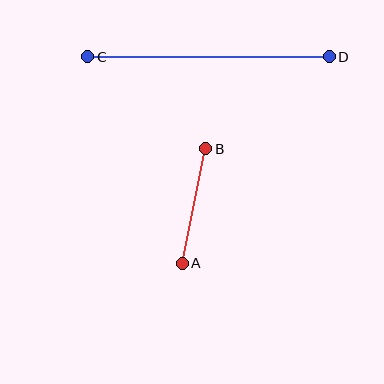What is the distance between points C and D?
The distance is approximately 241 pixels.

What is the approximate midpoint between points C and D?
The midpoint is at approximately (208, 57) pixels.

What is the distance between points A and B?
The distance is approximately 117 pixels.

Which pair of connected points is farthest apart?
Points C and D are farthest apart.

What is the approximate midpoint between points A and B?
The midpoint is at approximately (194, 206) pixels.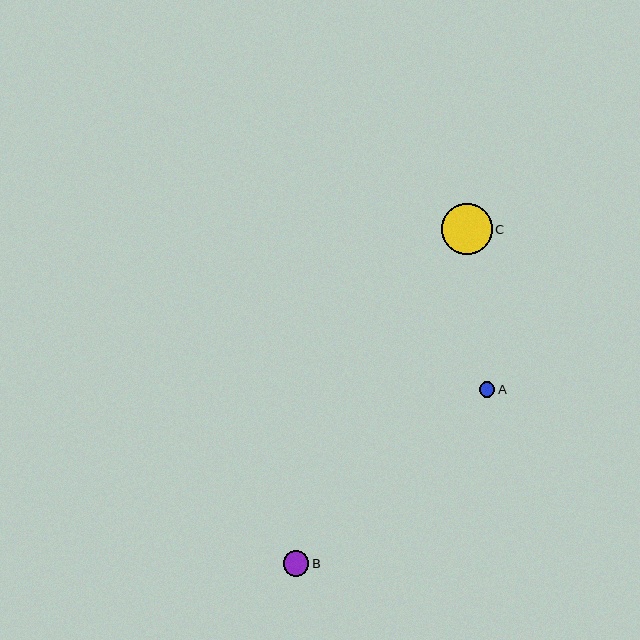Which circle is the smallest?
Circle A is the smallest with a size of approximately 15 pixels.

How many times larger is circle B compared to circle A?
Circle B is approximately 1.6 times the size of circle A.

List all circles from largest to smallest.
From largest to smallest: C, B, A.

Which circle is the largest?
Circle C is the largest with a size of approximately 51 pixels.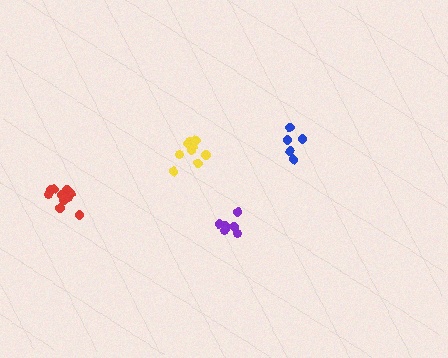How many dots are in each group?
Group 1: 7 dots, Group 2: 5 dots, Group 3: 11 dots, Group 4: 11 dots (34 total).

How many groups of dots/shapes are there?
There are 4 groups.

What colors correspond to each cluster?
The clusters are colored: purple, blue, yellow, red.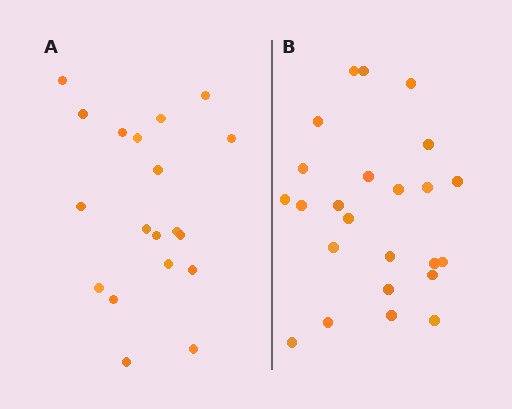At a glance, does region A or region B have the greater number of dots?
Region B (the right region) has more dots.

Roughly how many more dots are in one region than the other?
Region B has about 5 more dots than region A.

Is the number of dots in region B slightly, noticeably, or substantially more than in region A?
Region B has noticeably more, but not dramatically so. The ratio is roughly 1.3 to 1.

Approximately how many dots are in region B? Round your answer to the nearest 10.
About 20 dots. (The exact count is 24, which rounds to 20.)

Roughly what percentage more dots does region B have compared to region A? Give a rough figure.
About 25% more.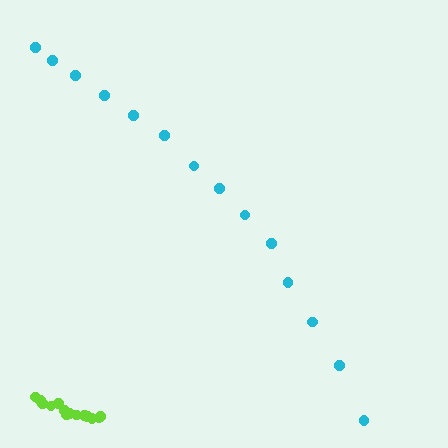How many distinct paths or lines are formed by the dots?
There are 2 distinct paths.